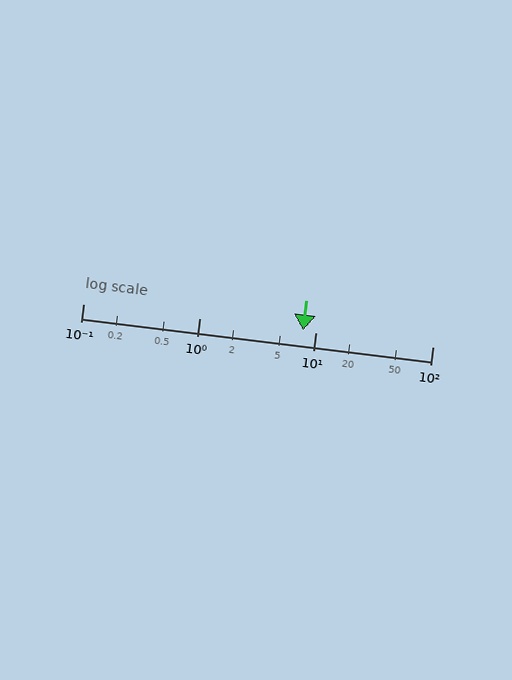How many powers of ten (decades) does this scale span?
The scale spans 3 decades, from 0.1 to 100.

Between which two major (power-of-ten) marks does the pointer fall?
The pointer is between 1 and 10.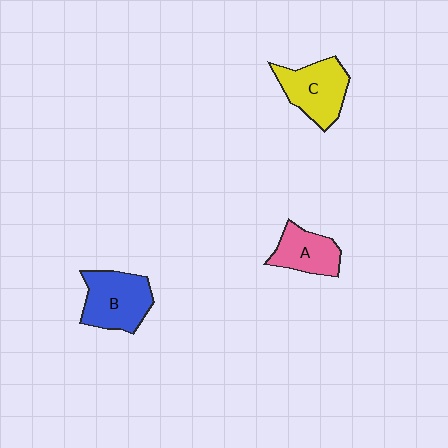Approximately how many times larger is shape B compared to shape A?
Approximately 1.4 times.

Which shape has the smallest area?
Shape A (pink).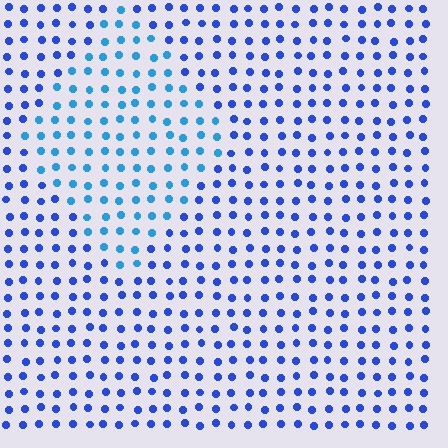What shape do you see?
I see a diamond.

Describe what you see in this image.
The image is filled with small blue elements in a uniform arrangement. A diamond-shaped region is visible where the elements are tinted to a slightly different hue, forming a subtle color boundary.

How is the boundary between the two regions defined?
The boundary is defined purely by a slight shift in hue (about 28 degrees). Spacing, size, and orientation are identical on both sides.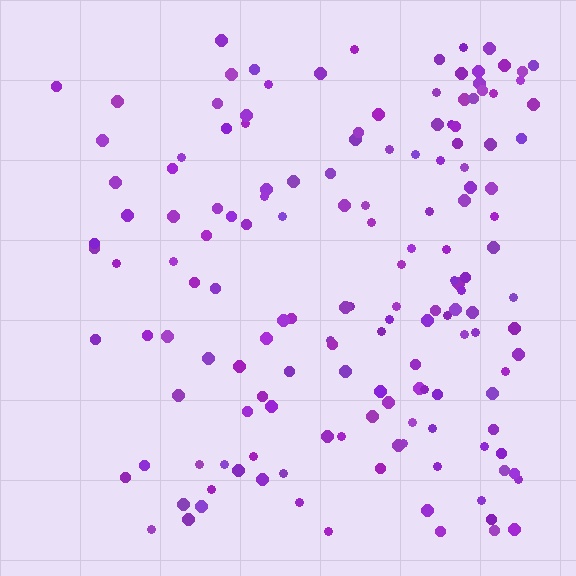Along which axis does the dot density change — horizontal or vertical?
Horizontal.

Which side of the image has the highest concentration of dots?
The right.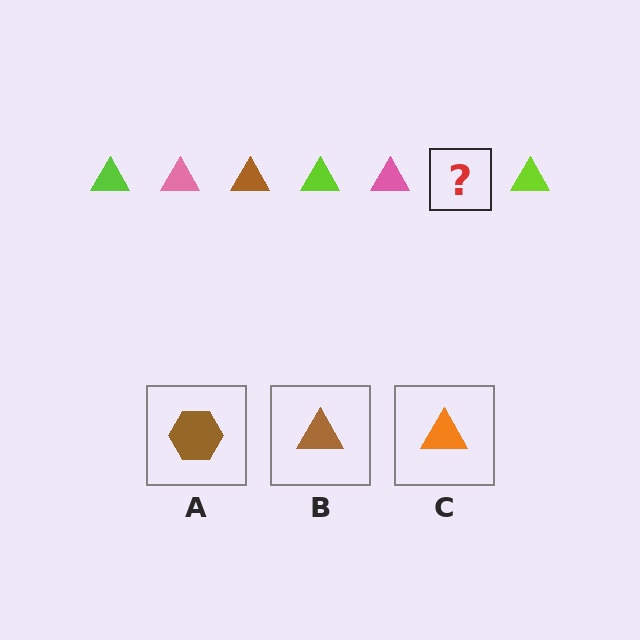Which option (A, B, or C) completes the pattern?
B.